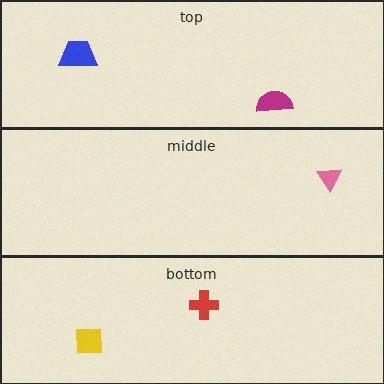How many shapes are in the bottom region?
2.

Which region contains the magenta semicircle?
The top region.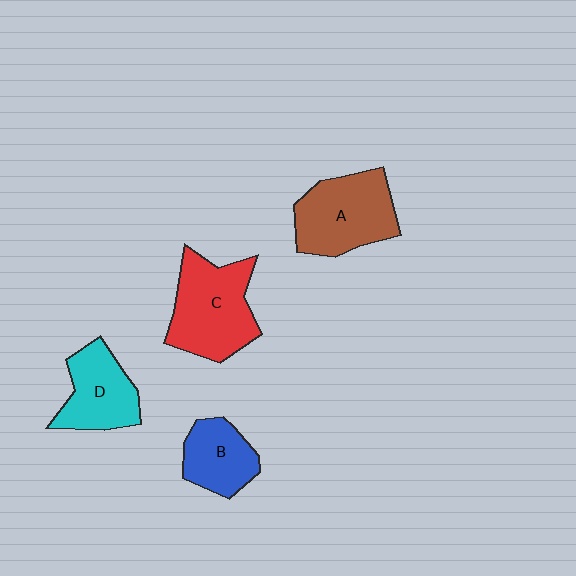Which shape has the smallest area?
Shape B (blue).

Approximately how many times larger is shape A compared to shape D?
Approximately 1.3 times.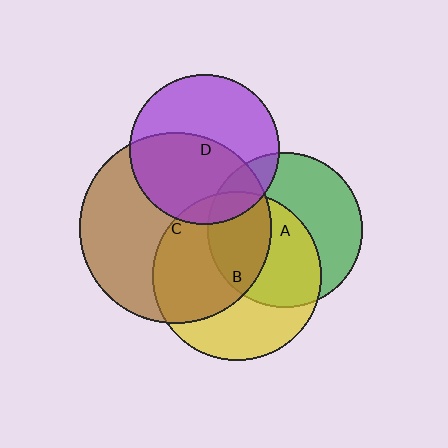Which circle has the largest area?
Circle C (brown).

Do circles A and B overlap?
Yes.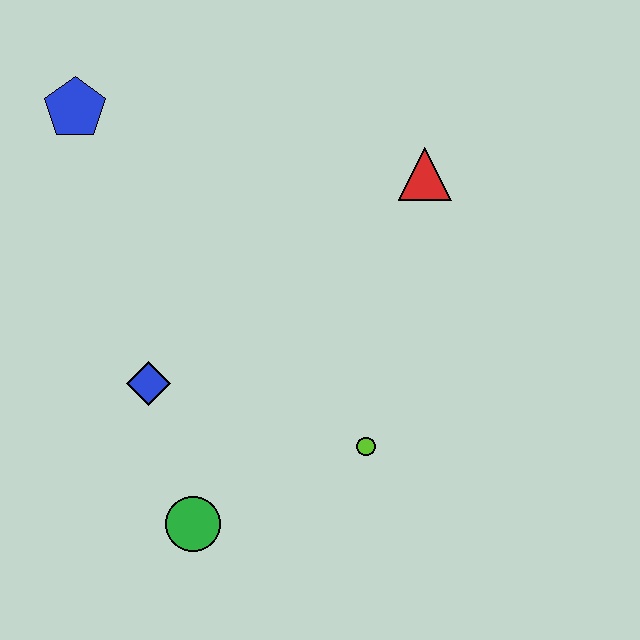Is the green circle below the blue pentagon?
Yes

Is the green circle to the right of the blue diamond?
Yes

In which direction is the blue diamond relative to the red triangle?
The blue diamond is to the left of the red triangle.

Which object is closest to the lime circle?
The green circle is closest to the lime circle.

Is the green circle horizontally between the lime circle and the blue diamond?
Yes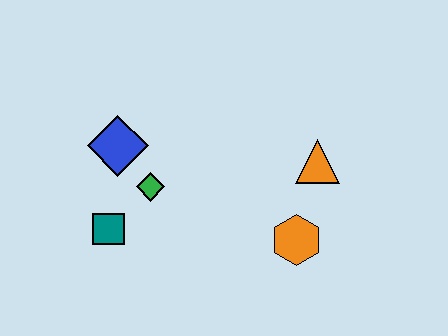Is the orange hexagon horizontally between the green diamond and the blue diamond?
No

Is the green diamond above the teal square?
Yes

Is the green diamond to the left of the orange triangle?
Yes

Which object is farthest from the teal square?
The orange triangle is farthest from the teal square.